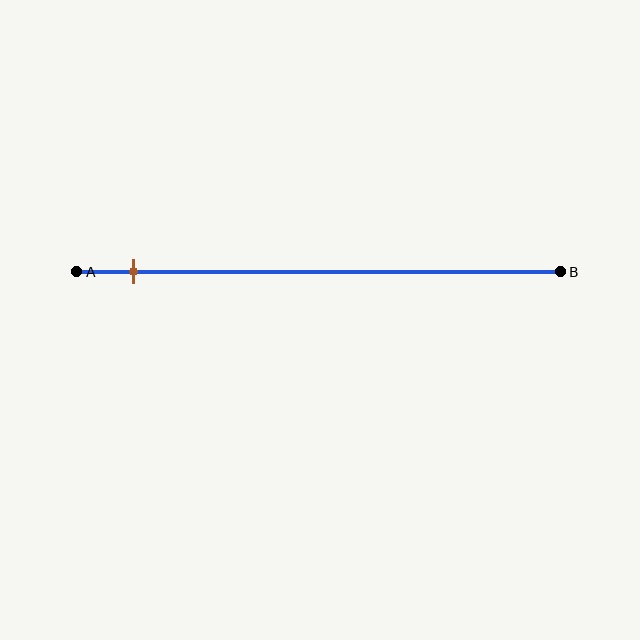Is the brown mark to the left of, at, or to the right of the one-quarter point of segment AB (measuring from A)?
The brown mark is to the left of the one-quarter point of segment AB.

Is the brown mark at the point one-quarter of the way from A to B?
No, the mark is at about 10% from A, not at the 25% one-quarter point.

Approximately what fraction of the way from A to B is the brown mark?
The brown mark is approximately 10% of the way from A to B.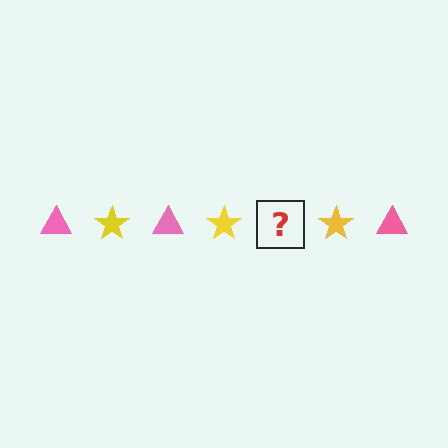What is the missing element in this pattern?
The missing element is a pink triangle.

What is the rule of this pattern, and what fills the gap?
The rule is that the pattern alternates between pink triangle and yellow star. The gap should be filled with a pink triangle.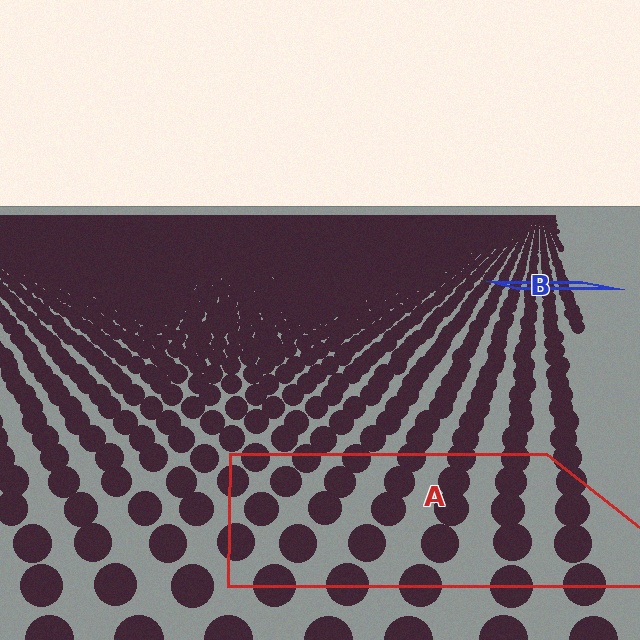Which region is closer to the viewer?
Region A is closer. The texture elements there are larger and more spread out.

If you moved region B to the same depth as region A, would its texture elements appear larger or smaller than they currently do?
They would appear larger. At a closer depth, the same texture elements are projected at a bigger on-screen size.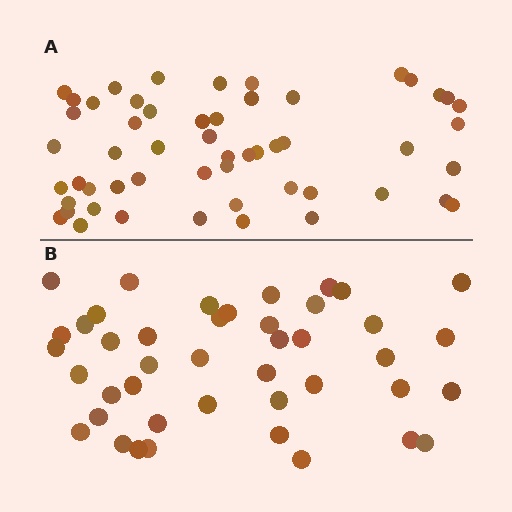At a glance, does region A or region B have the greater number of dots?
Region A (the top region) has more dots.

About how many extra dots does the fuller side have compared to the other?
Region A has roughly 12 or so more dots than region B.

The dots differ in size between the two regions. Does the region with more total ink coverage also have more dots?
No. Region B has more total ink coverage because its dots are larger, but region A actually contains more individual dots. Total area can be misleading — the number of items is what matters here.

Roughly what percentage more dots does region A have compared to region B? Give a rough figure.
About 25% more.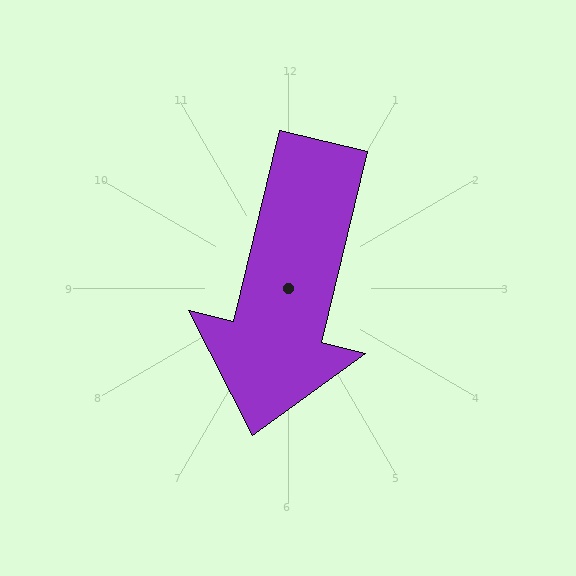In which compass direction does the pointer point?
South.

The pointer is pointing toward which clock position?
Roughly 6 o'clock.